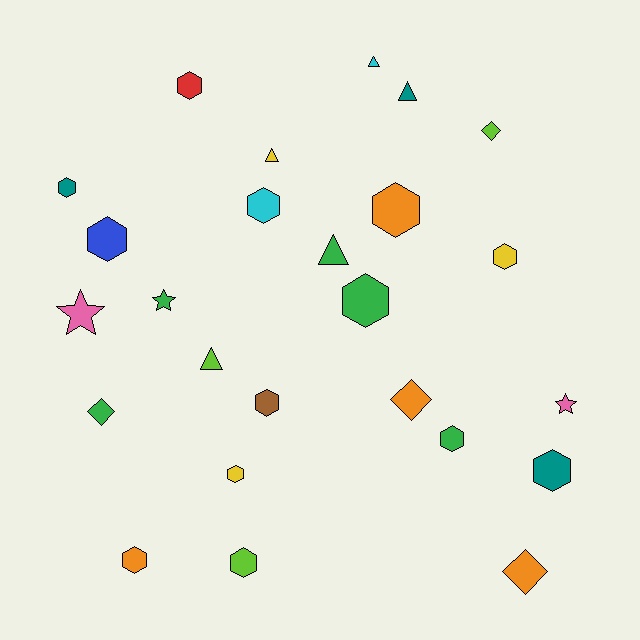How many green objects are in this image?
There are 5 green objects.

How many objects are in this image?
There are 25 objects.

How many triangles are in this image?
There are 5 triangles.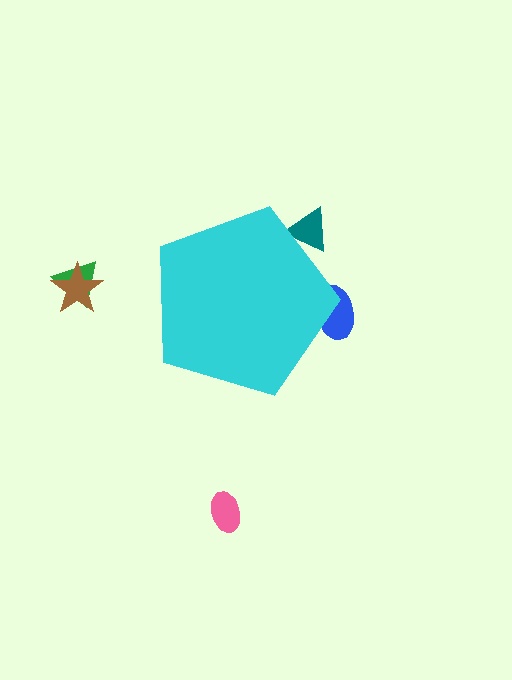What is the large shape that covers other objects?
A cyan pentagon.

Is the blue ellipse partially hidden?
Yes, the blue ellipse is partially hidden behind the cyan pentagon.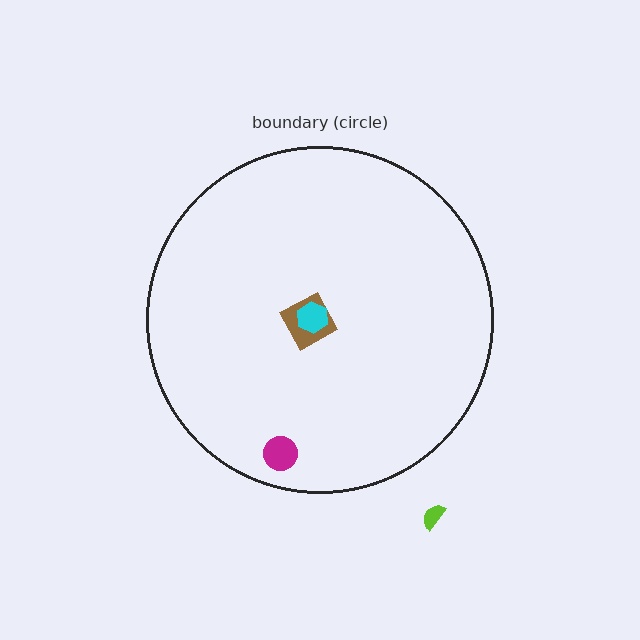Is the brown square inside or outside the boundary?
Inside.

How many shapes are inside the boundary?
3 inside, 1 outside.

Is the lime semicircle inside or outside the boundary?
Outside.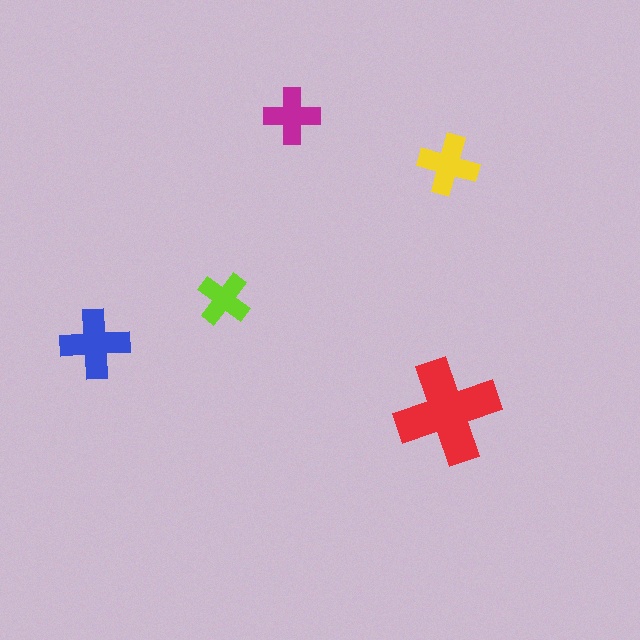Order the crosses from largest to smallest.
the red one, the blue one, the yellow one, the magenta one, the lime one.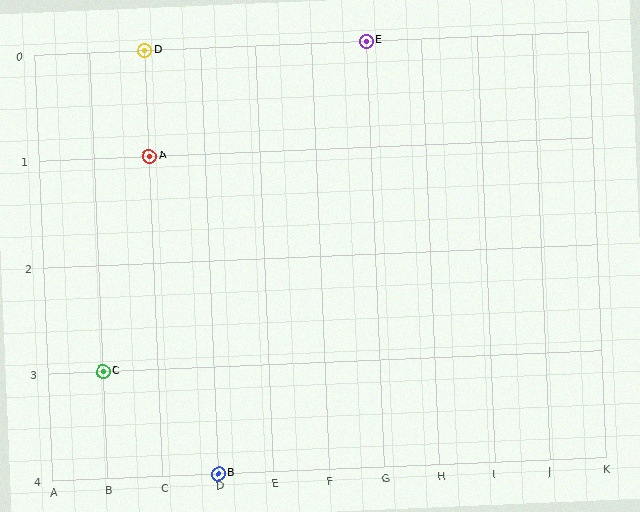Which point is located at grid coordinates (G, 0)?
Point E is at (G, 0).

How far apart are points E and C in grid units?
Points E and C are 5 columns and 3 rows apart (about 5.8 grid units diagonally).